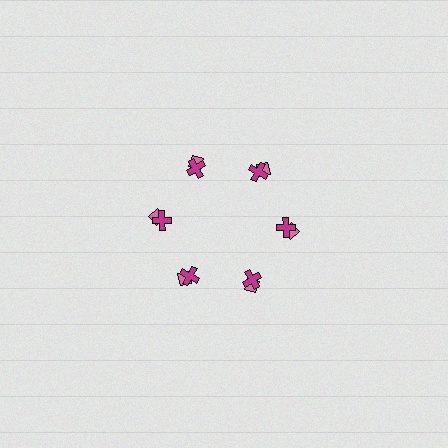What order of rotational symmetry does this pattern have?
This pattern has 6-fold rotational symmetry.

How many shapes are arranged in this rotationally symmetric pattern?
There are 12 shapes, arranged in 6 groups of 2.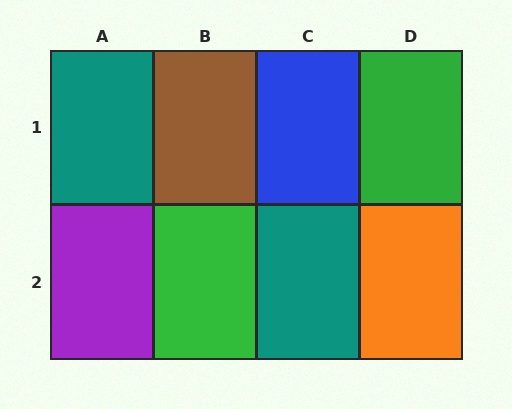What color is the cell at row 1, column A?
Teal.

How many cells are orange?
1 cell is orange.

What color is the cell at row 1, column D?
Green.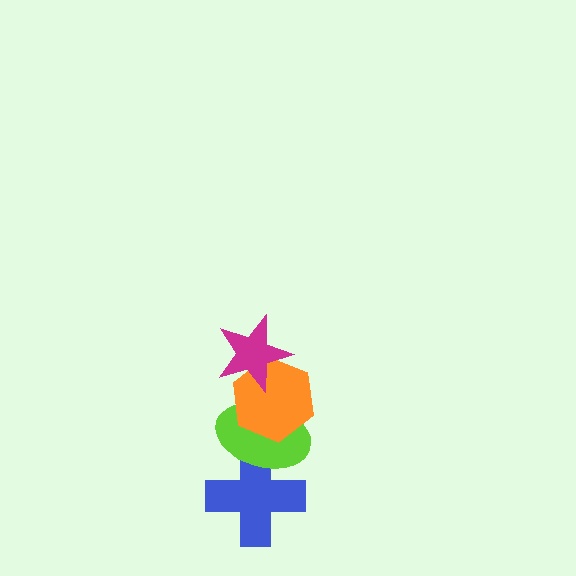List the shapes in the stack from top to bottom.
From top to bottom: the magenta star, the orange hexagon, the lime ellipse, the blue cross.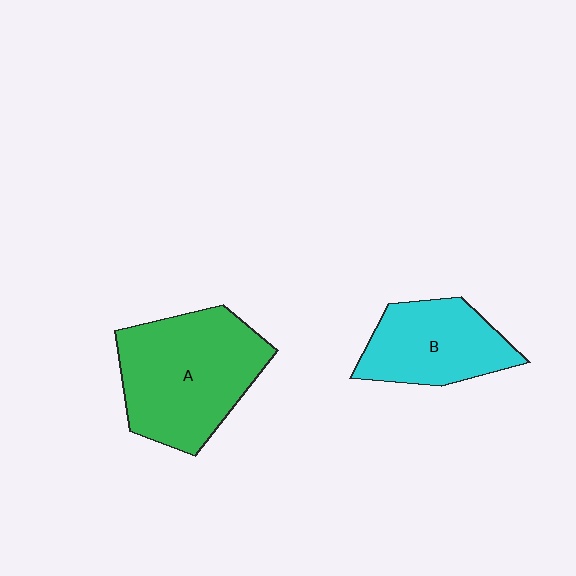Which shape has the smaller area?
Shape B (cyan).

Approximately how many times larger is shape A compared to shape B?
Approximately 1.5 times.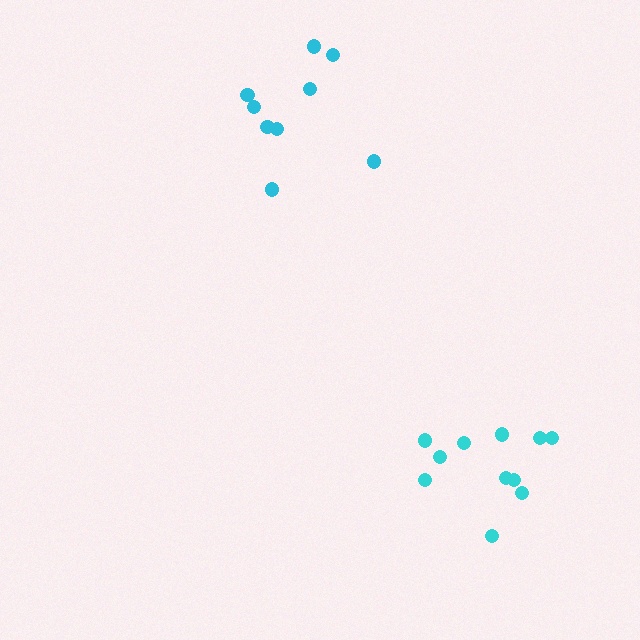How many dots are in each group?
Group 1: 11 dots, Group 2: 9 dots (20 total).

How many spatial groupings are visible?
There are 2 spatial groupings.